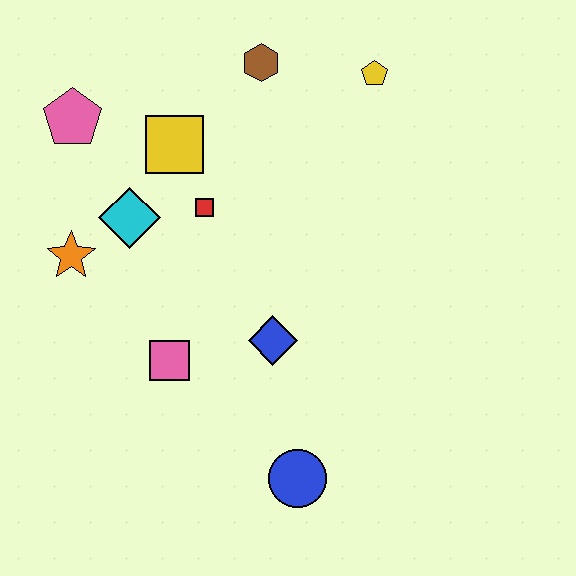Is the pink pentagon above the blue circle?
Yes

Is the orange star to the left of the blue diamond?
Yes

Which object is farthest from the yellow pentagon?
The blue circle is farthest from the yellow pentagon.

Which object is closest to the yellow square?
The red square is closest to the yellow square.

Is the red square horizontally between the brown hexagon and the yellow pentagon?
No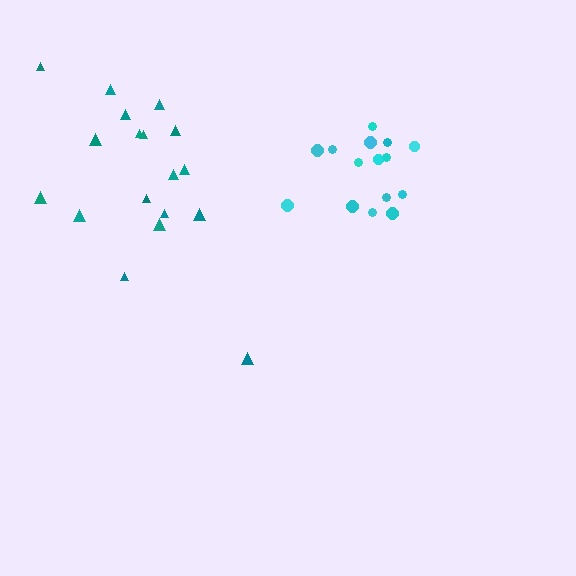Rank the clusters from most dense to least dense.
cyan, teal.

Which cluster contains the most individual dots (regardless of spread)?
Teal (18).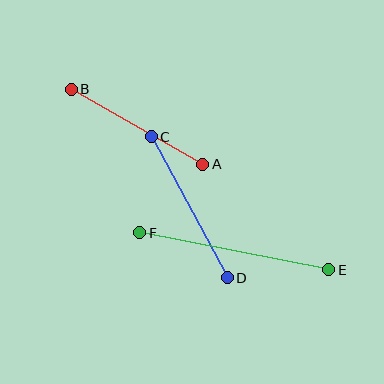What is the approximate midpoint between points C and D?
The midpoint is at approximately (189, 207) pixels.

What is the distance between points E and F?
The distance is approximately 192 pixels.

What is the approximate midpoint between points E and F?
The midpoint is at approximately (234, 251) pixels.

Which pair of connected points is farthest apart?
Points E and F are farthest apart.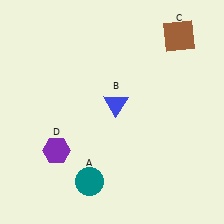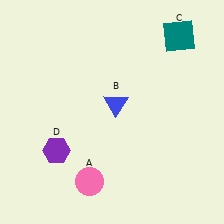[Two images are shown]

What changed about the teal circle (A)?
In Image 1, A is teal. In Image 2, it changed to pink.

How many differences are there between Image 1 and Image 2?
There are 2 differences between the two images.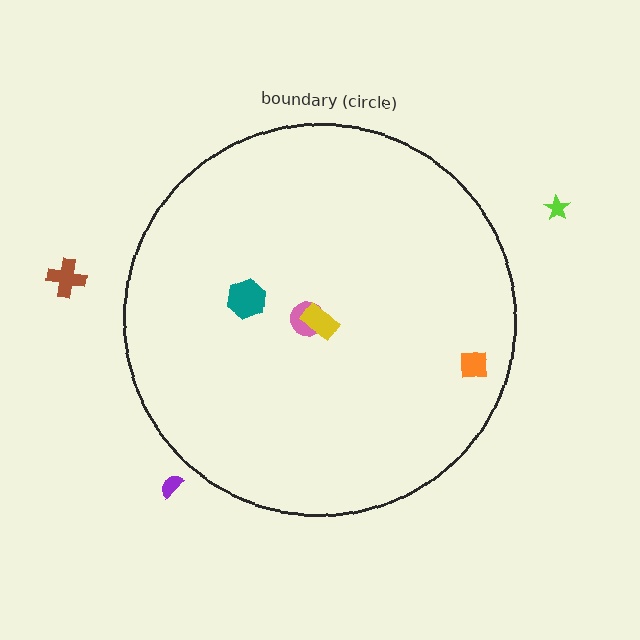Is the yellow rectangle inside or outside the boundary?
Inside.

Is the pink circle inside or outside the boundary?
Inside.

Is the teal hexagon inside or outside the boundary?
Inside.